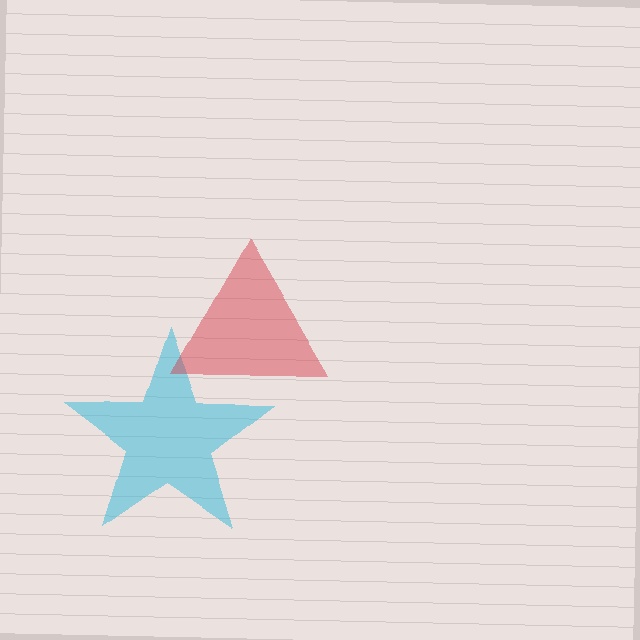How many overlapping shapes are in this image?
There are 2 overlapping shapes in the image.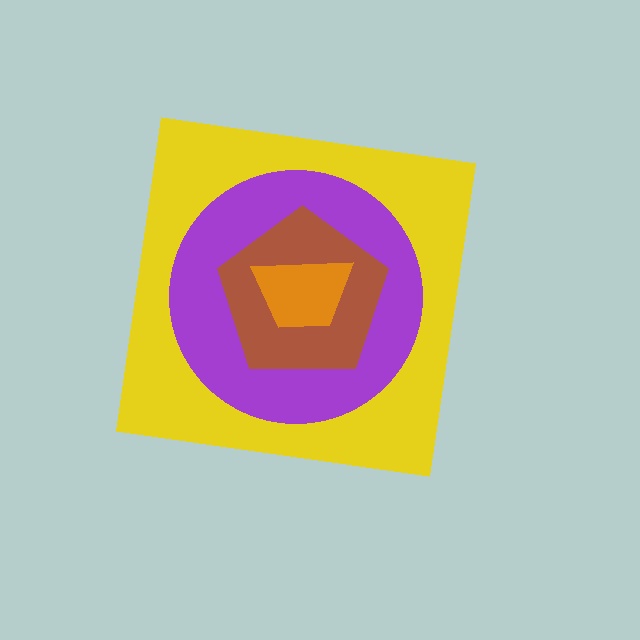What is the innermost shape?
The orange trapezoid.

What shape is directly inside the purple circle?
The brown pentagon.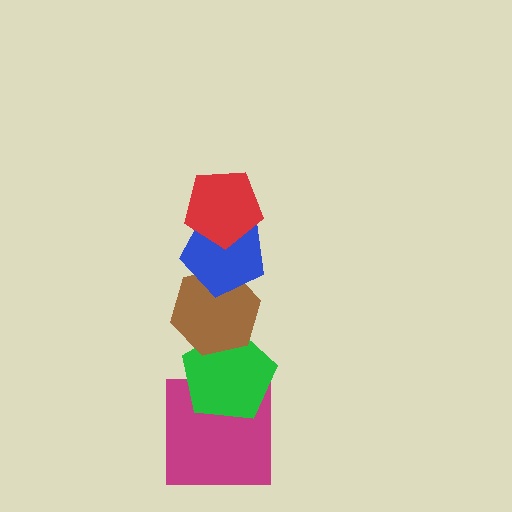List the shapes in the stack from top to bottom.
From top to bottom: the red pentagon, the blue pentagon, the brown hexagon, the green pentagon, the magenta square.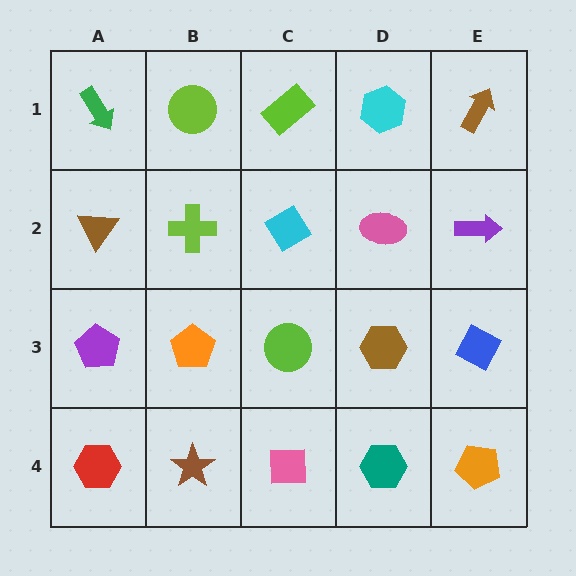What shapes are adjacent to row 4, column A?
A purple pentagon (row 3, column A), a brown star (row 4, column B).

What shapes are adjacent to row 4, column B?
An orange pentagon (row 3, column B), a red hexagon (row 4, column A), a pink square (row 4, column C).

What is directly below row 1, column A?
A brown triangle.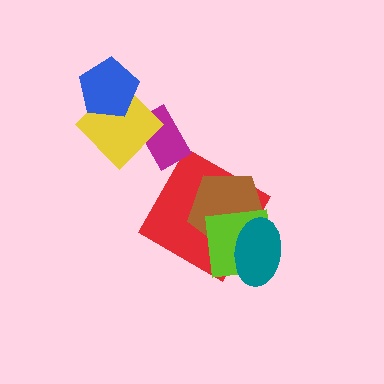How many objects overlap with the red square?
3 objects overlap with the red square.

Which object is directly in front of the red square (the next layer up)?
The brown pentagon is directly in front of the red square.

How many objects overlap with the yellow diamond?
2 objects overlap with the yellow diamond.